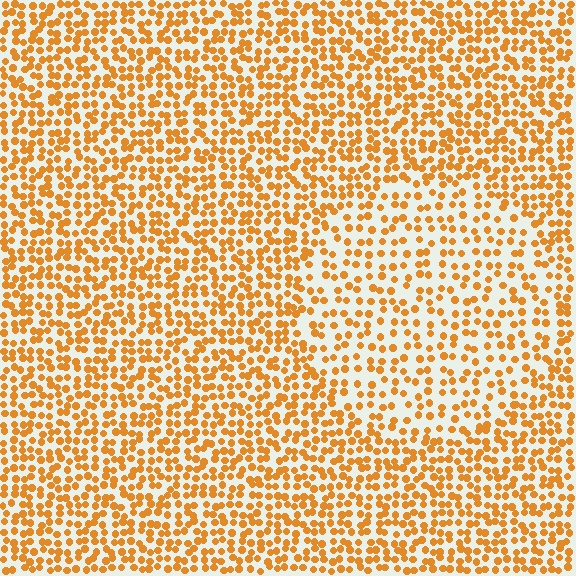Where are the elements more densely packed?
The elements are more densely packed outside the circle boundary.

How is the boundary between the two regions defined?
The boundary is defined by a change in element density (approximately 1.7x ratio). All elements are the same color, size, and shape.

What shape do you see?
I see a circle.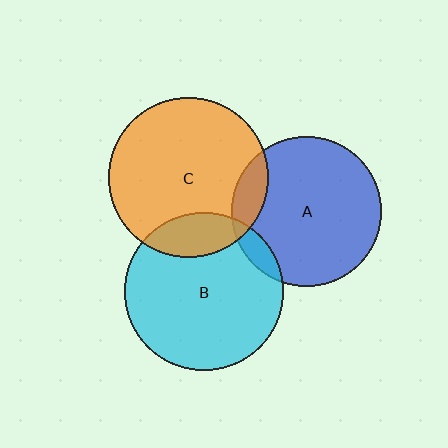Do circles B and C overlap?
Yes.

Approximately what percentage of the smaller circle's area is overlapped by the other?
Approximately 15%.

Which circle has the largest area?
Circle C (orange).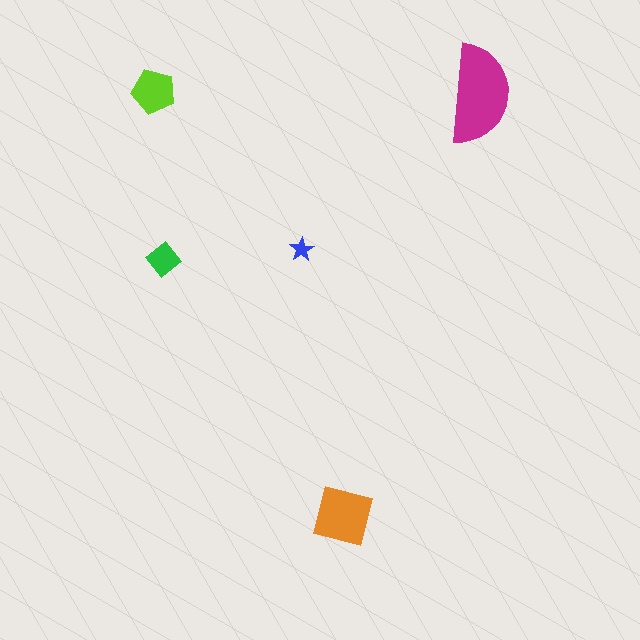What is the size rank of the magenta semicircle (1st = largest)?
1st.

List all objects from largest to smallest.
The magenta semicircle, the orange square, the lime pentagon, the green diamond, the blue star.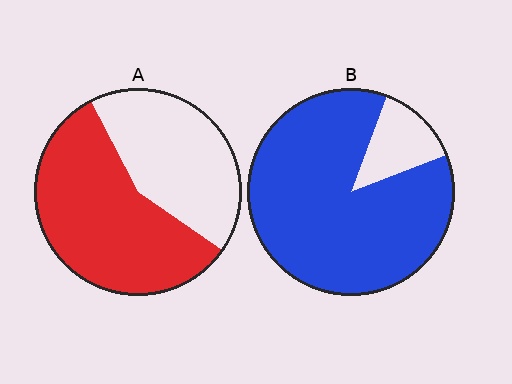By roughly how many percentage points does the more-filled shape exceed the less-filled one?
By roughly 30 percentage points (B over A).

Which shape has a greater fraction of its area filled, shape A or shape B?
Shape B.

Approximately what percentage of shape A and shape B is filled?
A is approximately 60% and B is approximately 85%.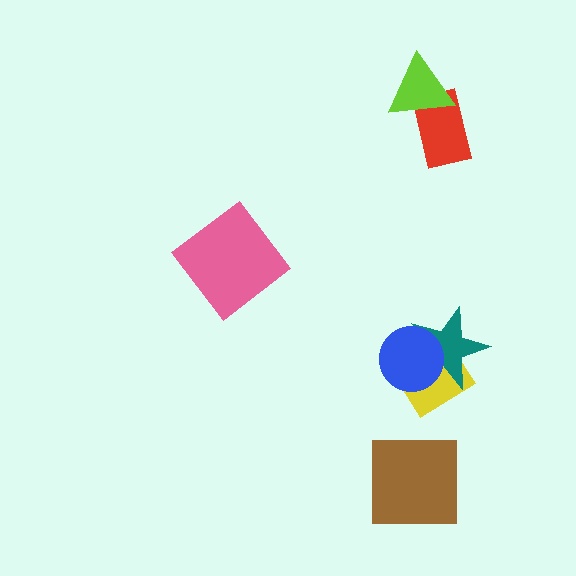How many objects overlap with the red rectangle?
1 object overlaps with the red rectangle.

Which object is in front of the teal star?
The blue circle is in front of the teal star.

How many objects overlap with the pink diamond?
0 objects overlap with the pink diamond.